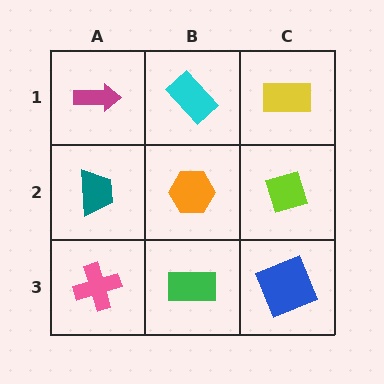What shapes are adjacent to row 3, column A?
A teal trapezoid (row 2, column A), a green rectangle (row 3, column B).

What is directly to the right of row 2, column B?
A lime diamond.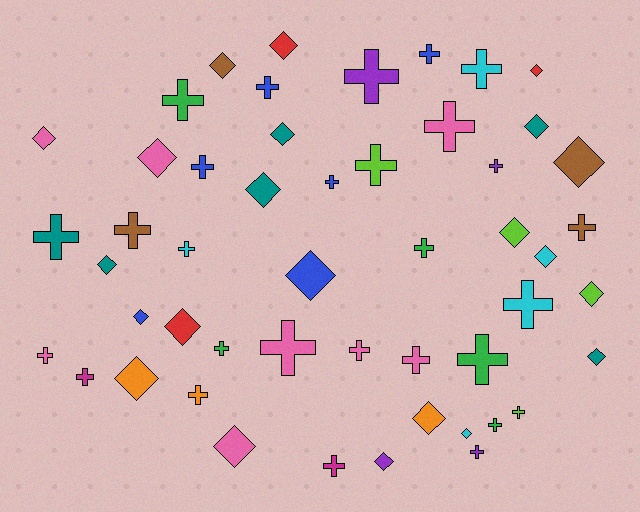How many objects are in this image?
There are 50 objects.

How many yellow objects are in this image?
There are no yellow objects.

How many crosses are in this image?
There are 28 crosses.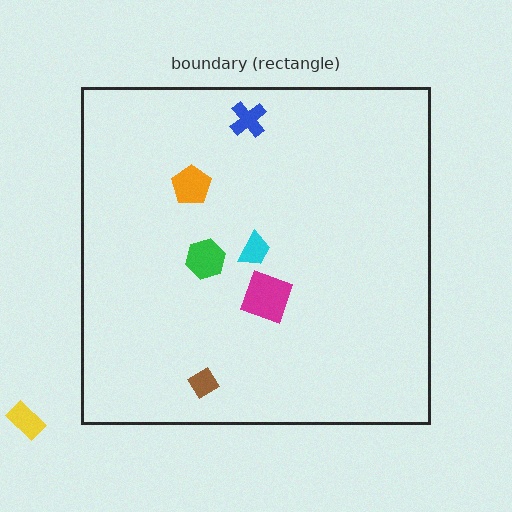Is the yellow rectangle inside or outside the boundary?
Outside.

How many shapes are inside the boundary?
6 inside, 1 outside.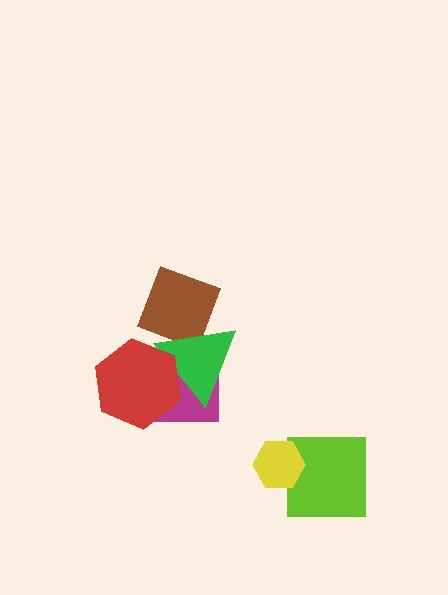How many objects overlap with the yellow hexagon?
1 object overlaps with the yellow hexagon.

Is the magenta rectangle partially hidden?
Yes, it is partially covered by another shape.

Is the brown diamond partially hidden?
Yes, it is partially covered by another shape.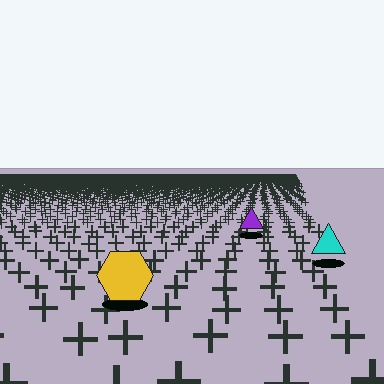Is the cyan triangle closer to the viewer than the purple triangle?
Yes. The cyan triangle is closer — you can tell from the texture gradient: the ground texture is coarser near it.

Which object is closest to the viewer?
The yellow hexagon is closest. The texture marks near it are larger and more spread out.